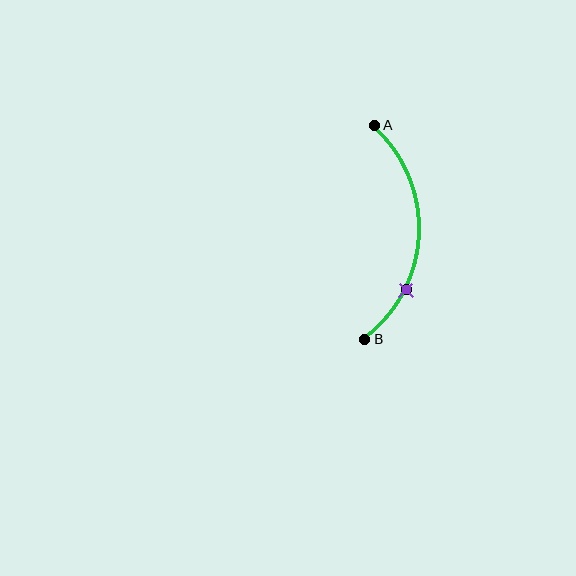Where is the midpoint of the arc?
The arc midpoint is the point on the curve farthest from the straight line joining A and B. It sits to the right of that line.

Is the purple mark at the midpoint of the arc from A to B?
No. The purple mark lies on the arc but is closer to endpoint B. The arc midpoint would be at the point on the curve equidistant along the arc from both A and B.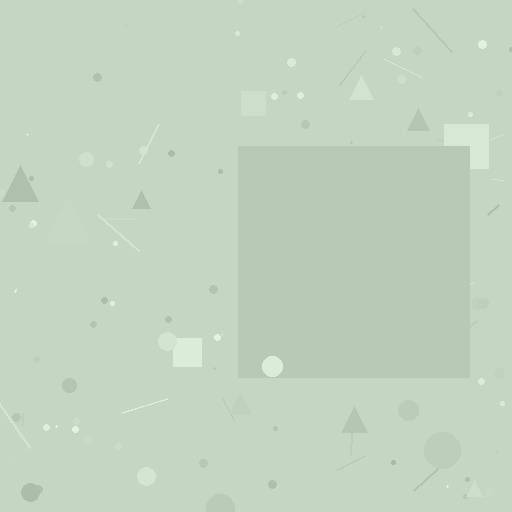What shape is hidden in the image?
A square is hidden in the image.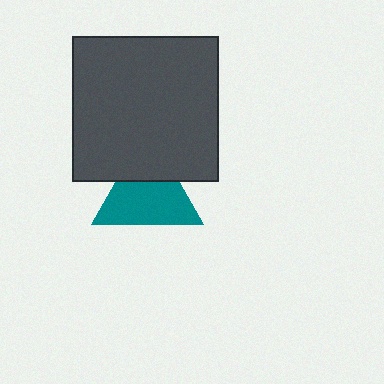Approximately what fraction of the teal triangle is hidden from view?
Roughly 31% of the teal triangle is hidden behind the dark gray square.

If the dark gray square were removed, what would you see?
You would see the complete teal triangle.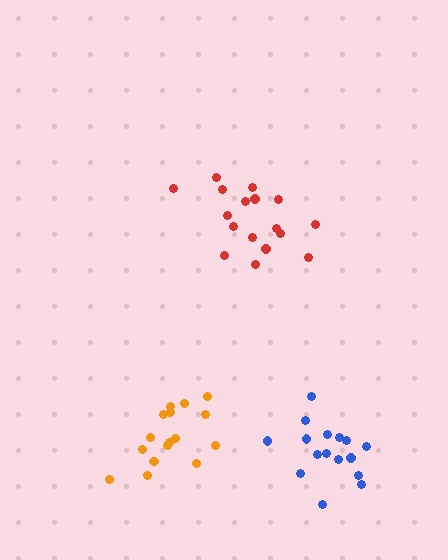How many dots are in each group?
Group 1: 16 dots, Group 2: 17 dots, Group 3: 16 dots (49 total).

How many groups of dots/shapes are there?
There are 3 groups.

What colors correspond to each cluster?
The clusters are colored: orange, red, blue.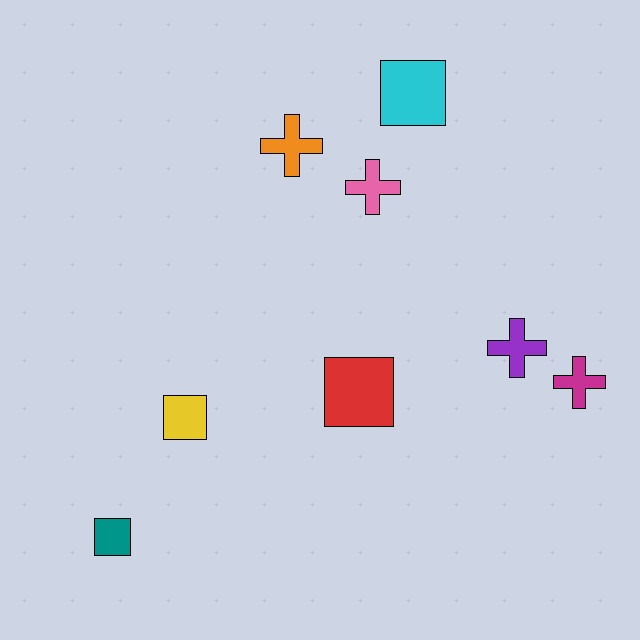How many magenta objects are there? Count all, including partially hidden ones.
There is 1 magenta object.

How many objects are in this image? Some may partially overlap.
There are 8 objects.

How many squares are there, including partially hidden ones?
There are 4 squares.